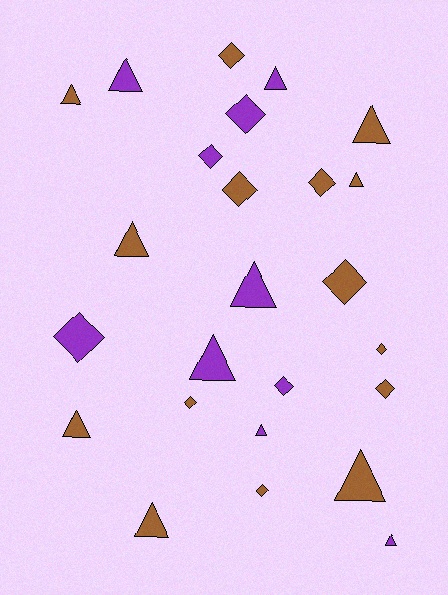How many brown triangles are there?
There are 7 brown triangles.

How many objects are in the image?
There are 25 objects.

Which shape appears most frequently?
Triangle, with 13 objects.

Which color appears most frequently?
Brown, with 15 objects.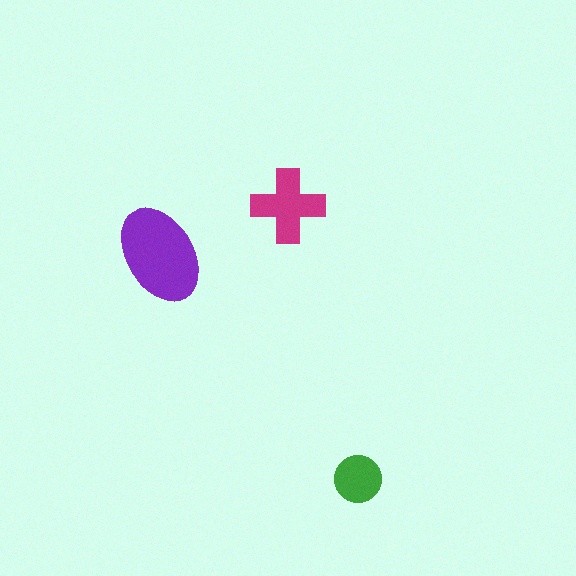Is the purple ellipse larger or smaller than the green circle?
Larger.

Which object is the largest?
The purple ellipse.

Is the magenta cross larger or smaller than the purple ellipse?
Smaller.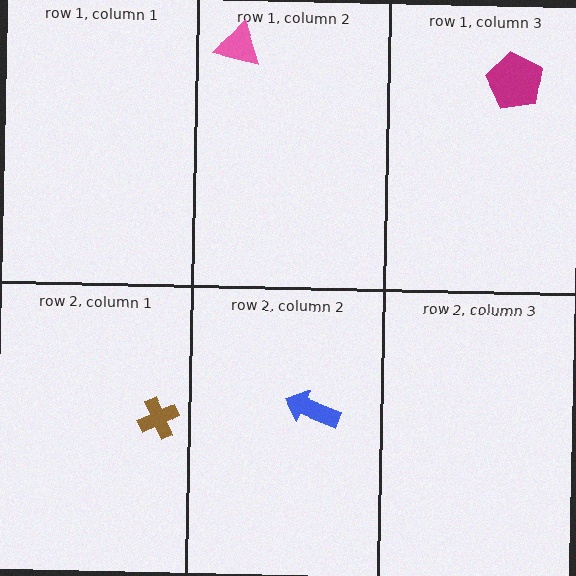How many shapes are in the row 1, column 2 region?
1.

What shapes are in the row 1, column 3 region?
The magenta pentagon.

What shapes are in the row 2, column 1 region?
The brown cross.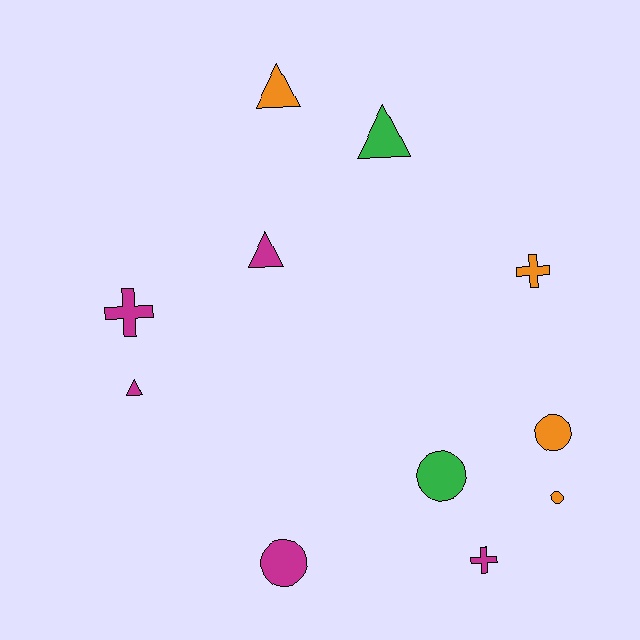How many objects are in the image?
There are 11 objects.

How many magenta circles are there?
There is 1 magenta circle.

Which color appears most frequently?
Magenta, with 5 objects.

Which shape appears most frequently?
Circle, with 4 objects.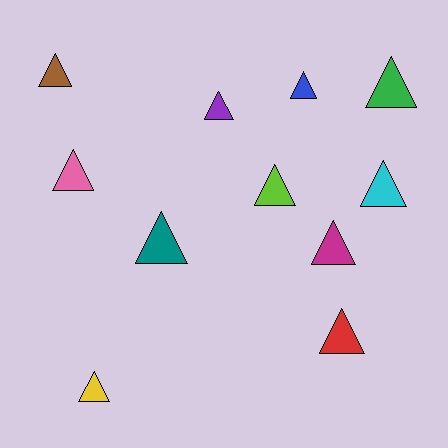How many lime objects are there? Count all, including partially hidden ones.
There is 1 lime object.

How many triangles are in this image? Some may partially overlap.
There are 11 triangles.